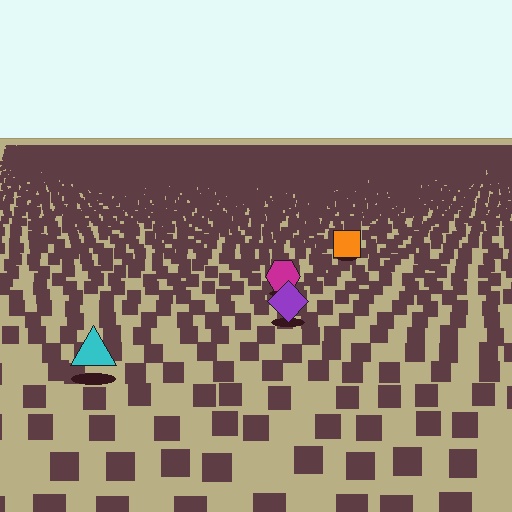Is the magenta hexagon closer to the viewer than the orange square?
Yes. The magenta hexagon is closer — you can tell from the texture gradient: the ground texture is coarser near it.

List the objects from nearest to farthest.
From nearest to farthest: the cyan triangle, the purple diamond, the magenta hexagon, the orange square.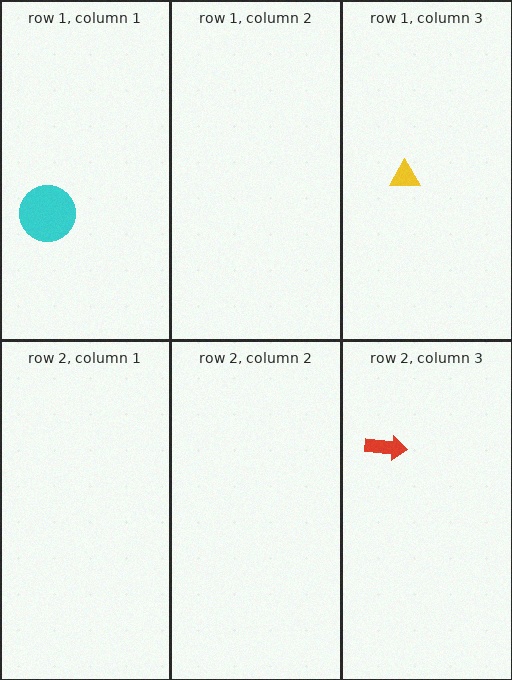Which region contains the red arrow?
The row 2, column 3 region.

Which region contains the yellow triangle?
The row 1, column 3 region.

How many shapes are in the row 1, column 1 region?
1.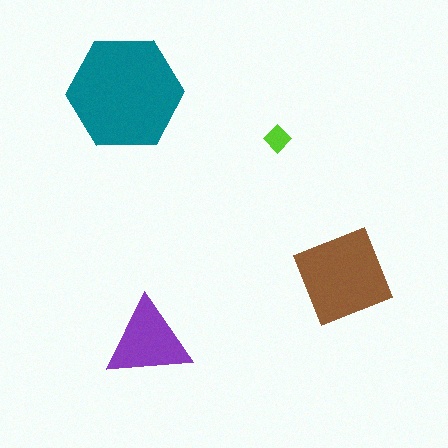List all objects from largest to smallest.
The teal hexagon, the brown square, the purple triangle, the lime diamond.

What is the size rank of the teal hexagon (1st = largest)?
1st.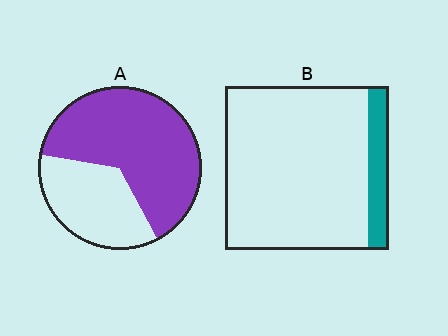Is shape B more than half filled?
No.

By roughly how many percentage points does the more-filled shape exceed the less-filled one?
By roughly 50 percentage points (A over B).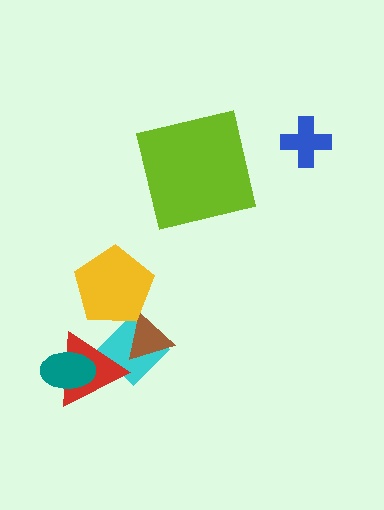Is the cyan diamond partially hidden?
Yes, it is partially covered by another shape.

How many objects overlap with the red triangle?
2 objects overlap with the red triangle.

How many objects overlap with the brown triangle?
1 object overlaps with the brown triangle.